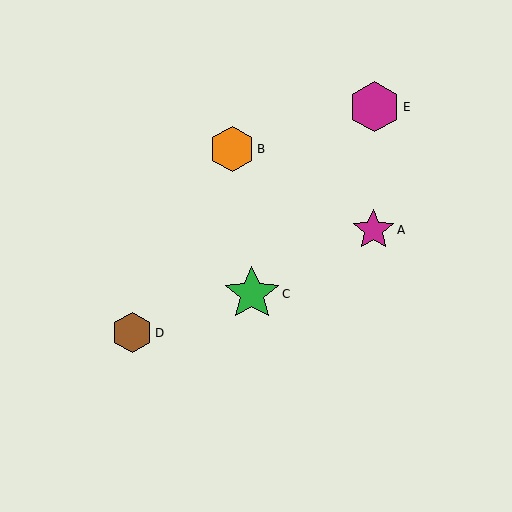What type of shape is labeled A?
Shape A is a magenta star.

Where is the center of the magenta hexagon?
The center of the magenta hexagon is at (375, 107).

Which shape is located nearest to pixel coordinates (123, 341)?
The brown hexagon (labeled D) at (132, 333) is nearest to that location.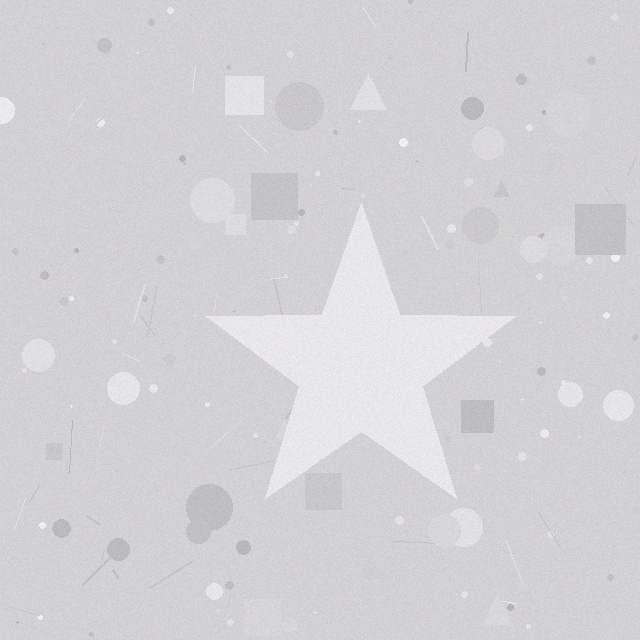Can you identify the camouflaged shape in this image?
The camouflaged shape is a star.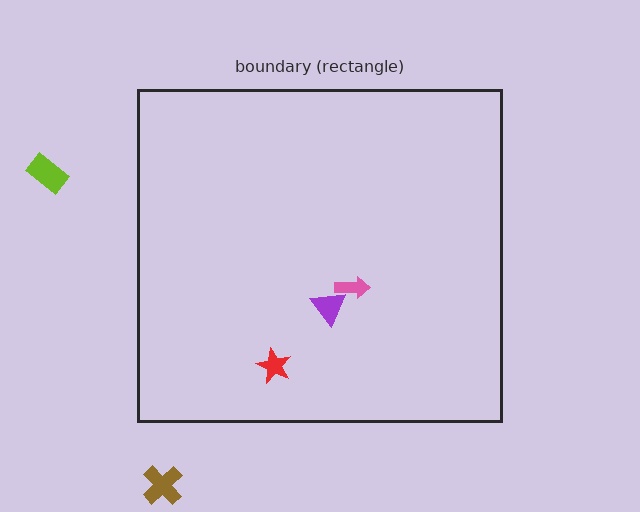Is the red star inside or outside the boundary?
Inside.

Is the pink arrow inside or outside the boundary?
Inside.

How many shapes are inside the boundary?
3 inside, 2 outside.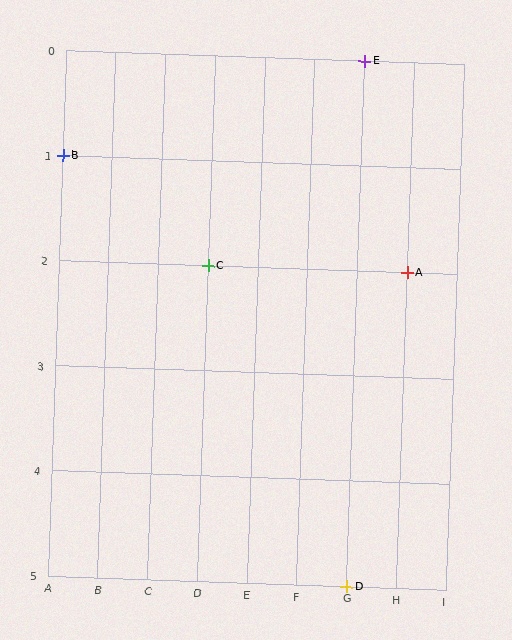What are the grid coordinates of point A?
Point A is at grid coordinates (H, 2).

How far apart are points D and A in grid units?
Points D and A are 1 column and 3 rows apart (about 3.2 grid units diagonally).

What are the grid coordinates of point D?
Point D is at grid coordinates (G, 5).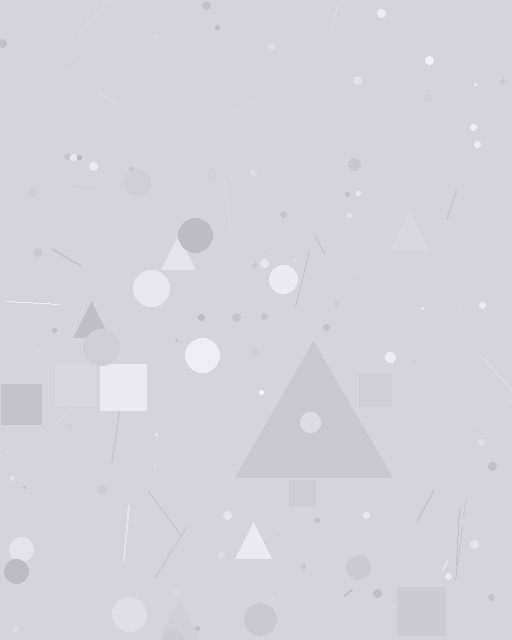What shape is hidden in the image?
A triangle is hidden in the image.